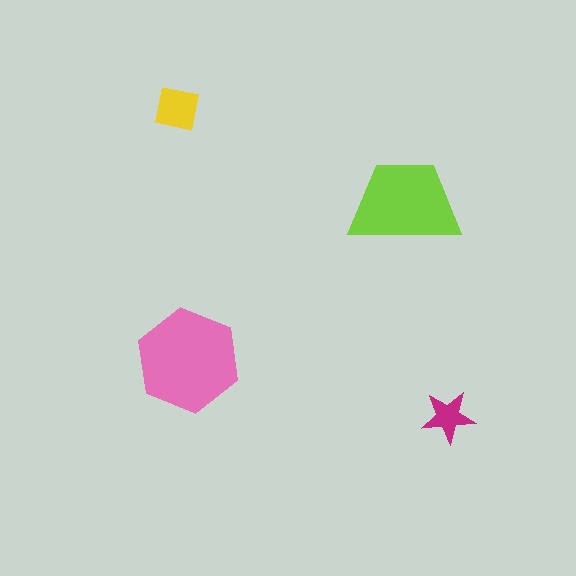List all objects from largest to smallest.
The pink hexagon, the lime trapezoid, the yellow square, the magenta star.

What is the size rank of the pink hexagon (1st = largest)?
1st.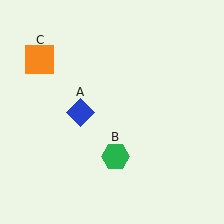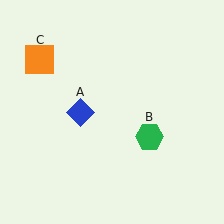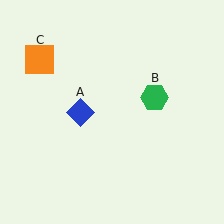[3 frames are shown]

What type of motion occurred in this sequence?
The green hexagon (object B) rotated counterclockwise around the center of the scene.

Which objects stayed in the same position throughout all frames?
Blue diamond (object A) and orange square (object C) remained stationary.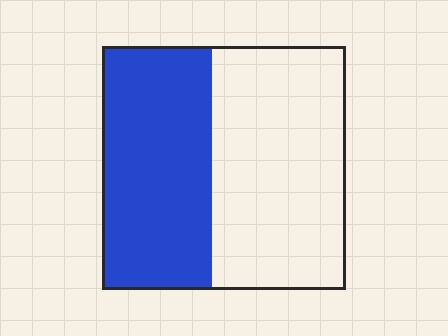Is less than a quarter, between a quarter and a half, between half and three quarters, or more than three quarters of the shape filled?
Between a quarter and a half.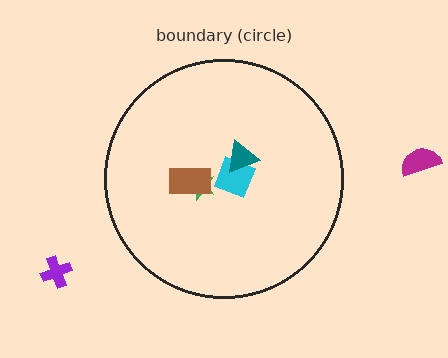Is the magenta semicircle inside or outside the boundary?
Outside.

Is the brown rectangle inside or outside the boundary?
Inside.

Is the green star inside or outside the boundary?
Inside.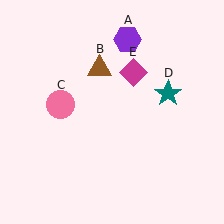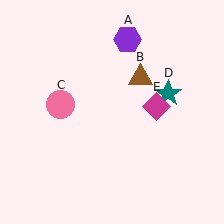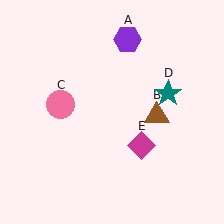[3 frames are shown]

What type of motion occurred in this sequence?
The brown triangle (object B), magenta diamond (object E) rotated clockwise around the center of the scene.